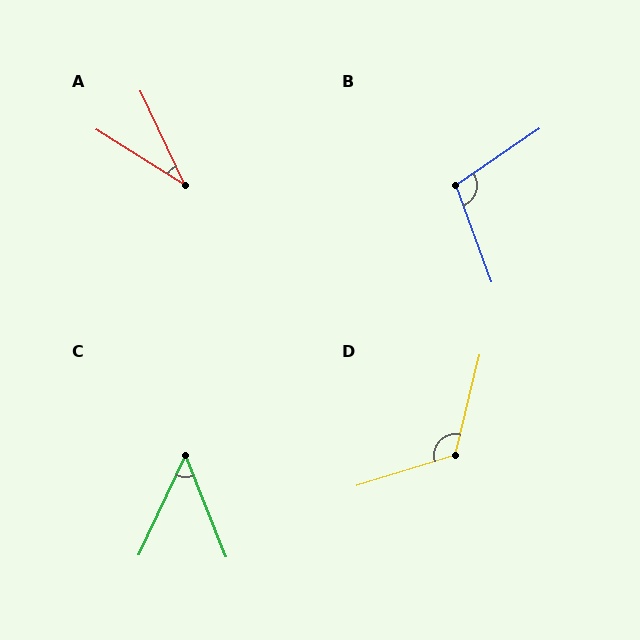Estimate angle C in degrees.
Approximately 47 degrees.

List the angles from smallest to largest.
A (33°), C (47°), B (104°), D (121°).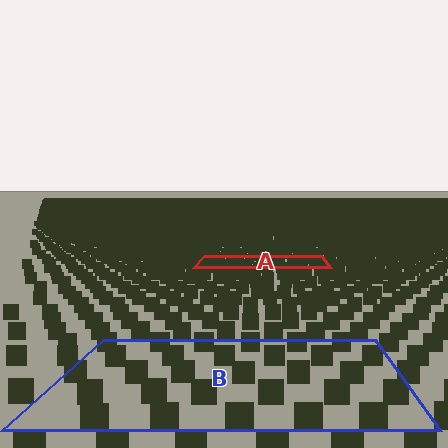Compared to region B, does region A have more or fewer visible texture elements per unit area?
Region A has more texture elements per unit area — they are packed more densely because it is farther away.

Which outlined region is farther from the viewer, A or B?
Region A is farther from the viewer — the texture elements inside it appear smaller and more densely packed.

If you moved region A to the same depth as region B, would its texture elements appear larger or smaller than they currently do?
They would appear larger. At a closer depth, the same texture elements are projected at a bigger on-screen size.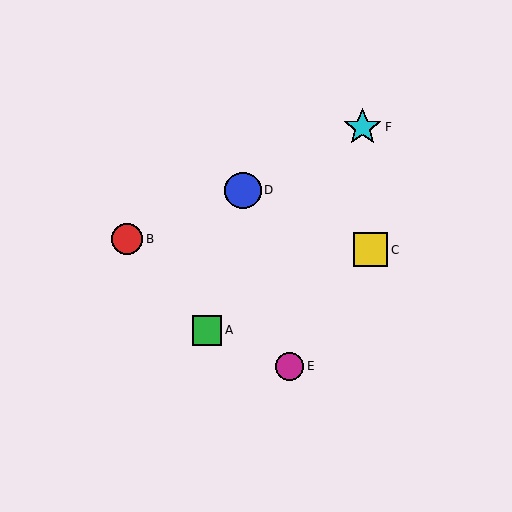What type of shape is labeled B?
Shape B is a red circle.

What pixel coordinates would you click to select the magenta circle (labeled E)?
Click at (290, 366) to select the magenta circle E.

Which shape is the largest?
The cyan star (labeled F) is the largest.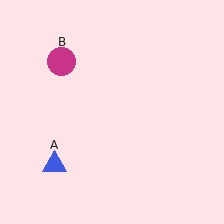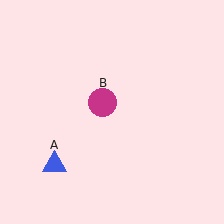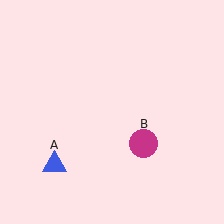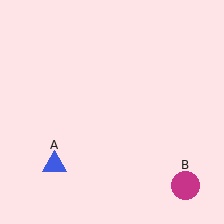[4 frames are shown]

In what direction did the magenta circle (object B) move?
The magenta circle (object B) moved down and to the right.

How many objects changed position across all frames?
1 object changed position: magenta circle (object B).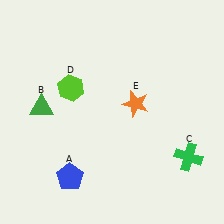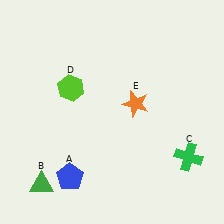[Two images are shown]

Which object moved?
The green triangle (B) moved down.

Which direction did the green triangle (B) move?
The green triangle (B) moved down.